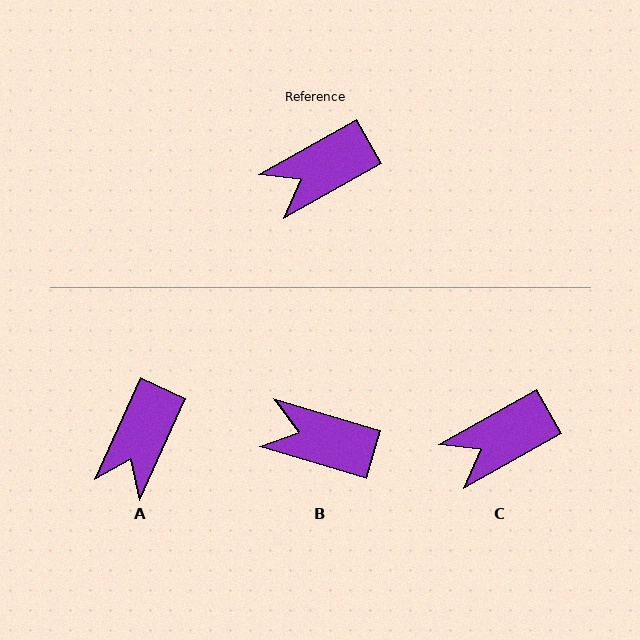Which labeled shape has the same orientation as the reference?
C.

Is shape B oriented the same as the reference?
No, it is off by about 46 degrees.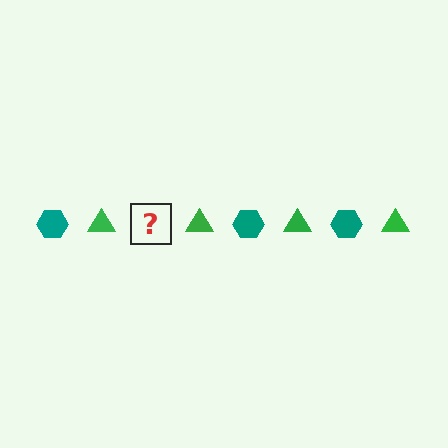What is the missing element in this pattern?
The missing element is a teal hexagon.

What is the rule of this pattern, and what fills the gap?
The rule is that the pattern alternates between teal hexagon and green triangle. The gap should be filled with a teal hexagon.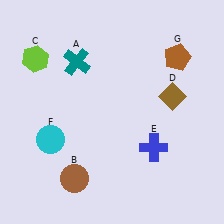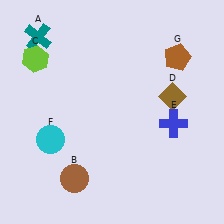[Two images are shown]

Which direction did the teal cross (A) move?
The teal cross (A) moved left.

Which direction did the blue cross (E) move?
The blue cross (E) moved up.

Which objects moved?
The objects that moved are: the teal cross (A), the blue cross (E).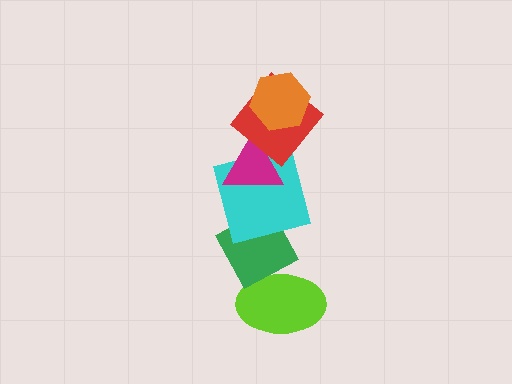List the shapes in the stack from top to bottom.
From top to bottom: the orange hexagon, the red diamond, the magenta triangle, the cyan square, the green diamond, the lime ellipse.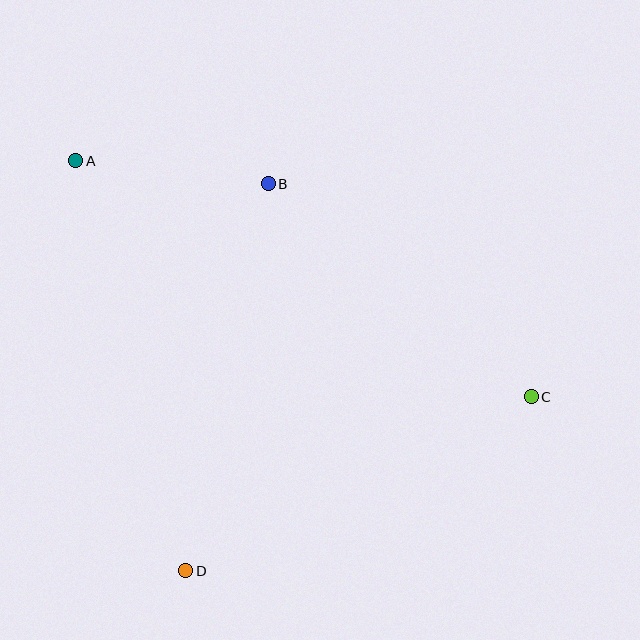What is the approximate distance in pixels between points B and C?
The distance between B and C is approximately 338 pixels.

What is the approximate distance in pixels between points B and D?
The distance between B and D is approximately 396 pixels.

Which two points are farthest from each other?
Points A and C are farthest from each other.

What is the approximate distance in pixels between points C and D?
The distance between C and D is approximately 387 pixels.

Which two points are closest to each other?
Points A and B are closest to each other.